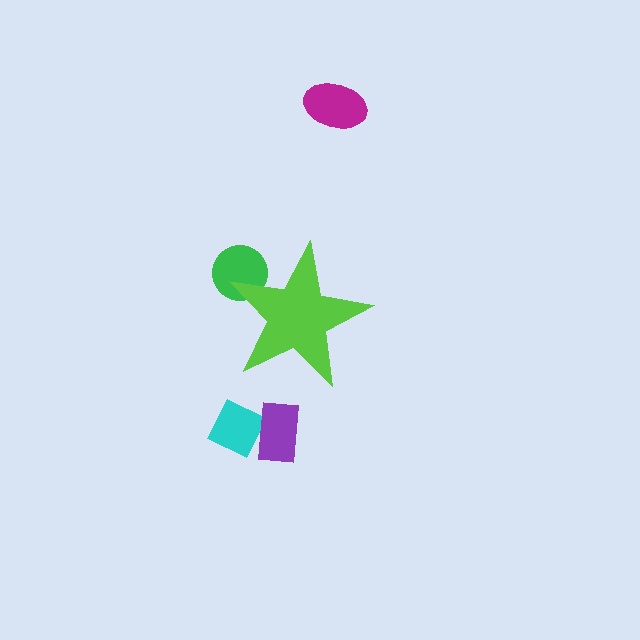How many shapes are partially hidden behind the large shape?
1 shape is partially hidden.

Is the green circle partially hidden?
Yes, the green circle is partially hidden behind the lime star.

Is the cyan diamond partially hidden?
No, the cyan diamond is fully visible.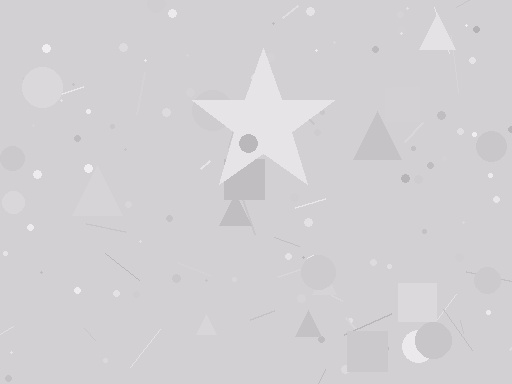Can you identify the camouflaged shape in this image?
The camouflaged shape is a star.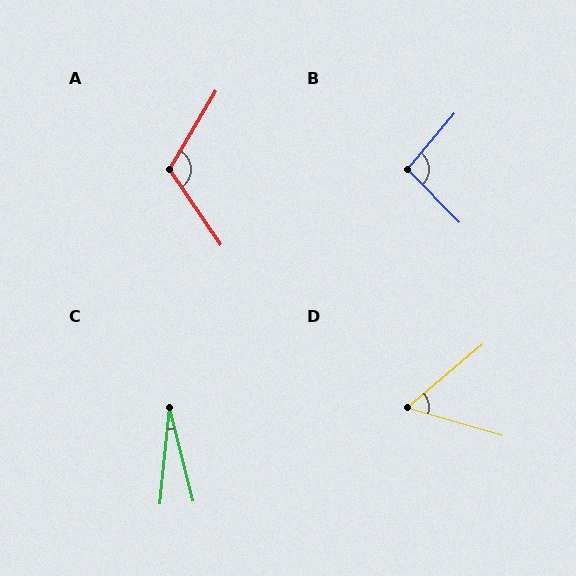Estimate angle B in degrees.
Approximately 95 degrees.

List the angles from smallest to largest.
C (20°), D (57°), B (95°), A (115°).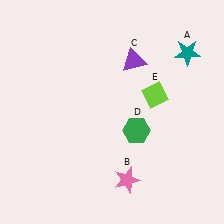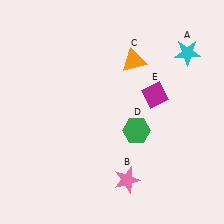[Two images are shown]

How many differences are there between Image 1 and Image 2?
There are 3 differences between the two images.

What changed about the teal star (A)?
In Image 1, A is teal. In Image 2, it changed to cyan.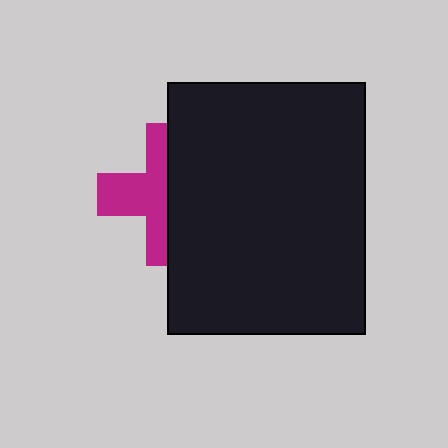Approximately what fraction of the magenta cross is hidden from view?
Roughly 50% of the magenta cross is hidden behind the black rectangle.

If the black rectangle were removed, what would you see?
You would see the complete magenta cross.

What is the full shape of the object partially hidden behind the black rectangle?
The partially hidden object is a magenta cross.